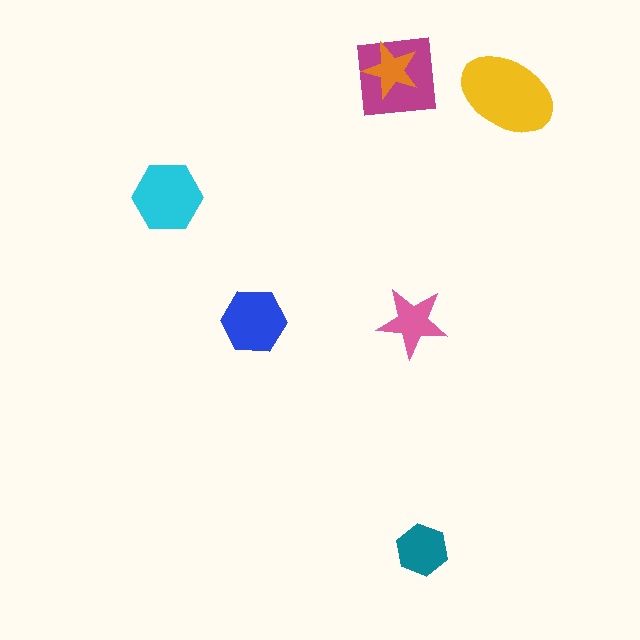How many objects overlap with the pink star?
0 objects overlap with the pink star.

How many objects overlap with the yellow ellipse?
0 objects overlap with the yellow ellipse.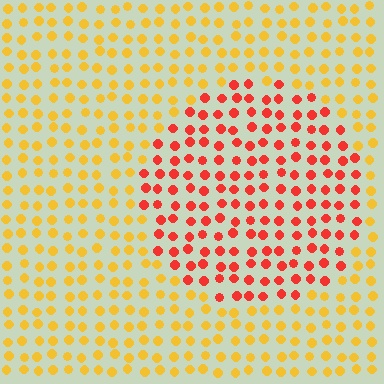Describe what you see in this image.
The image is filled with small yellow elements in a uniform arrangement. A circle-shaped region is visible where the elements are tinted to a slightly different hue, forming a subtle color boundary.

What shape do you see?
I see a circle.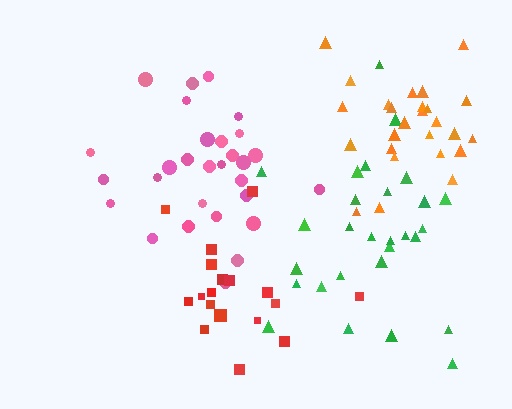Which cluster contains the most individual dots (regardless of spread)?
Pink (29).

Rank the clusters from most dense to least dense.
red, orange, green, pink.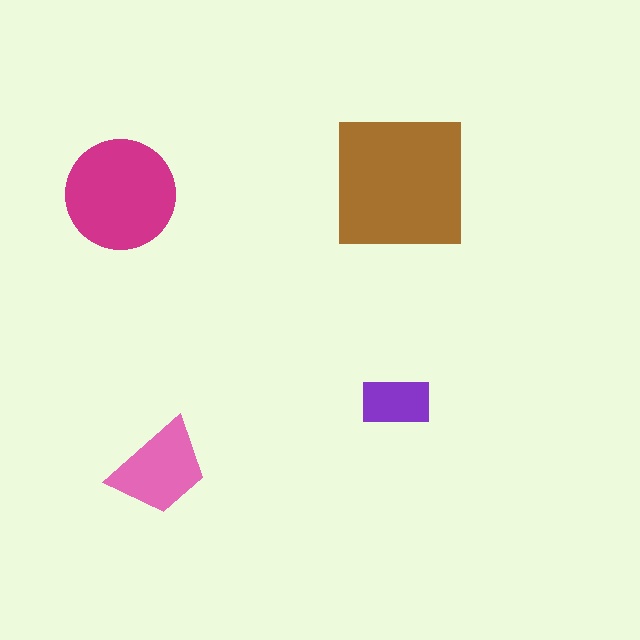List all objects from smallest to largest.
The purple rectangle, the pink trapezoid, the magenta circle, the brown square.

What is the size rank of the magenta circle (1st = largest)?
2nd.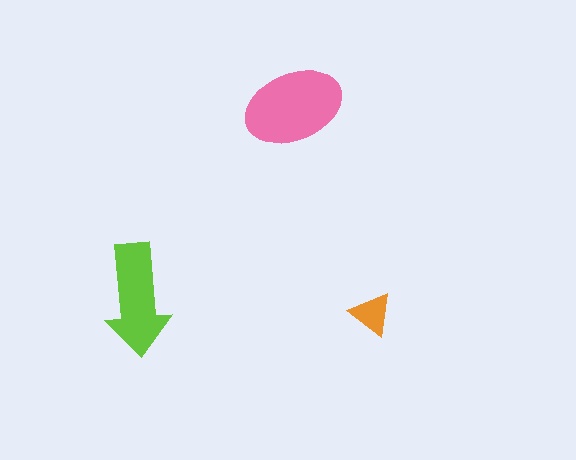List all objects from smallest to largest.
The orange triangle, the lime arrow, the pink ellipse.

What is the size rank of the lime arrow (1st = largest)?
2nd.